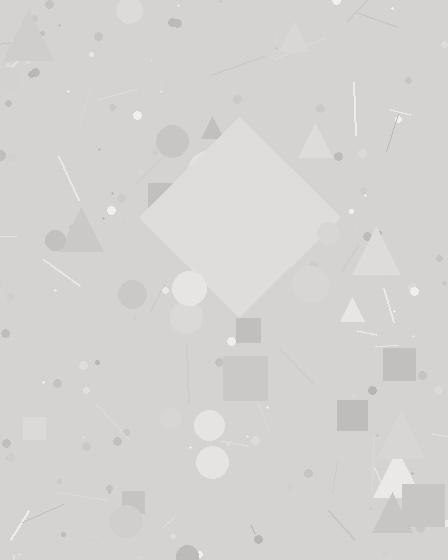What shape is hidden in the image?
A diamond is hidden in the image.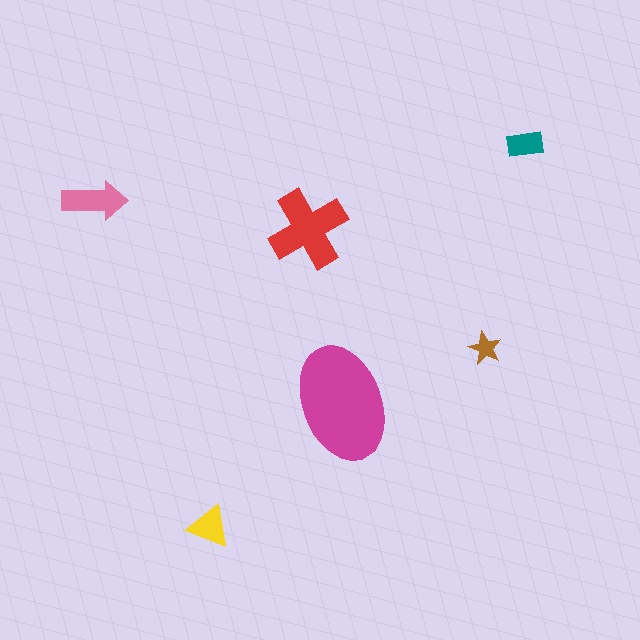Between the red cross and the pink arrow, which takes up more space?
The red cross.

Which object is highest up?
The teal rectangle is topmost.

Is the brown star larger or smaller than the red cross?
Smaller.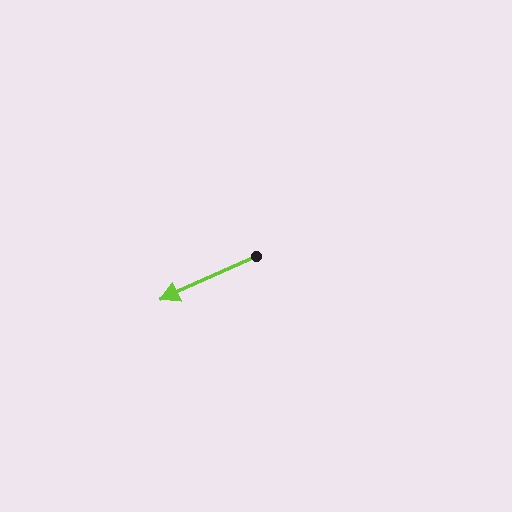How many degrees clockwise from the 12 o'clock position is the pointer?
Approximately 246 degrees.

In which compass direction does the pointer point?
Southwest.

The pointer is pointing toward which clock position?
Roughly 8 o'clock.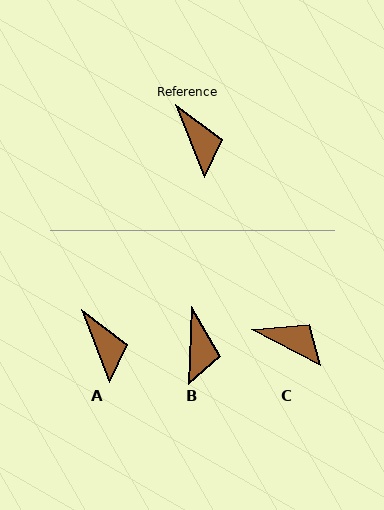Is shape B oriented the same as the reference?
No, it is off by about 23 degrees.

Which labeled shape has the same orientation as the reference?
A.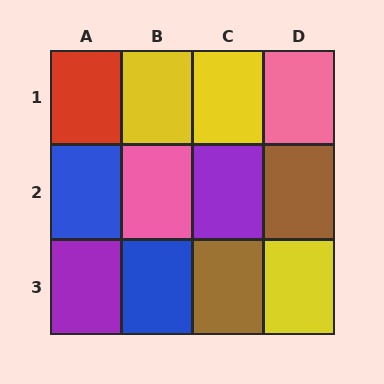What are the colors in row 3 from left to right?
Purple, blue, brown, yellow.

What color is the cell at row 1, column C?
Yellow.